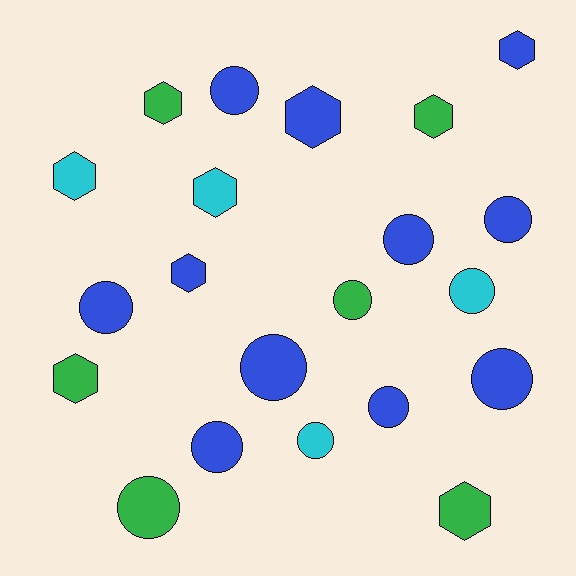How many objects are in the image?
There are 21 objects.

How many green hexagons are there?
There are 4 green hexagons.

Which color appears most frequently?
Blue, with 11 objects.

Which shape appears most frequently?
Circle, with 12 objects.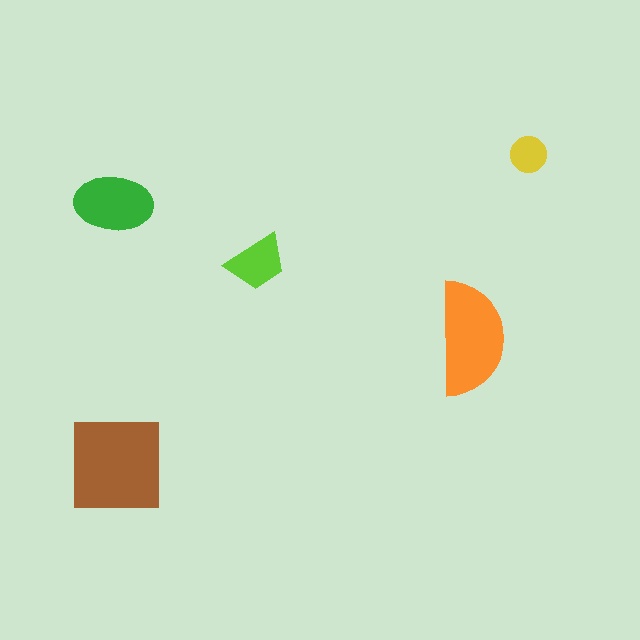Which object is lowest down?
The brown square is bottommost.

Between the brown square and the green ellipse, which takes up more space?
The brown square.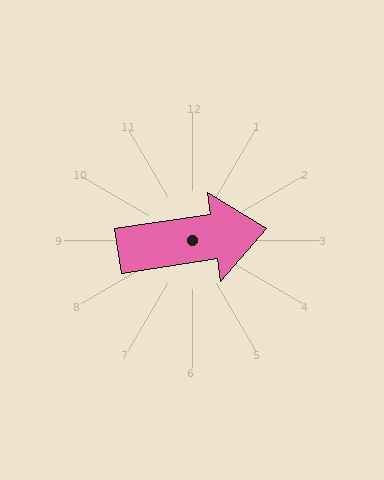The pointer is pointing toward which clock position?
Roughly 3 o'clock.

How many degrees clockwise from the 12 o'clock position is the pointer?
Approximately 81 degrees.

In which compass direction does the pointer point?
East.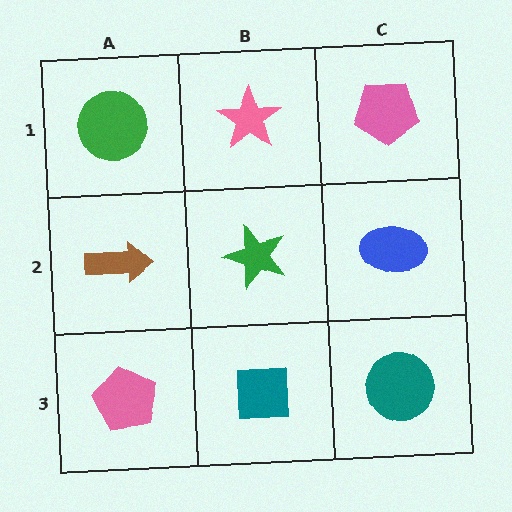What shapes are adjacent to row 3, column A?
A brown arrow (row 2, column A), a teal square (row 3, column B).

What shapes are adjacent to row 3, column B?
A green star (row 2, column B), a pink pentagon (row 3, column A), a teal circle (row 3, column C).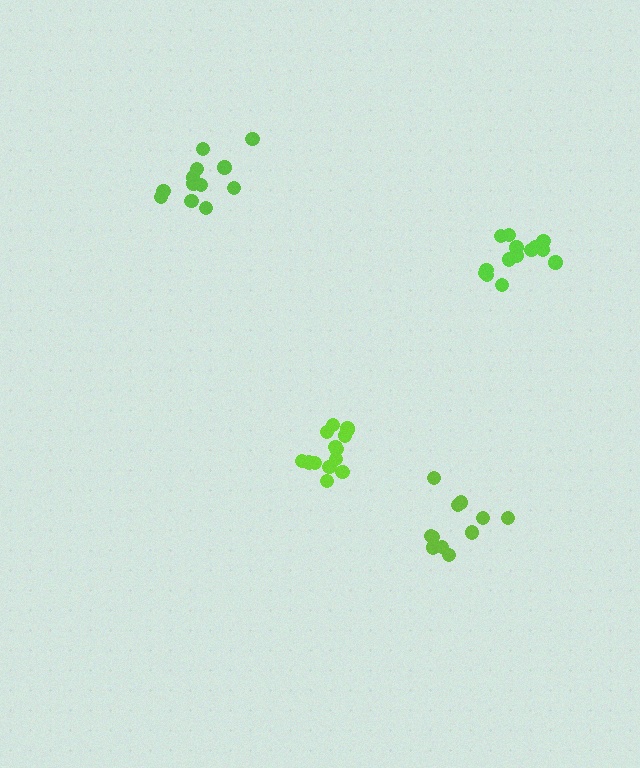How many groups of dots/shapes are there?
There are 4 groups.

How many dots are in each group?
Group 1: 11 dots, Group 2: 14 dots, Group 3: 14 dots, Group 4: 12 dots (51 total).